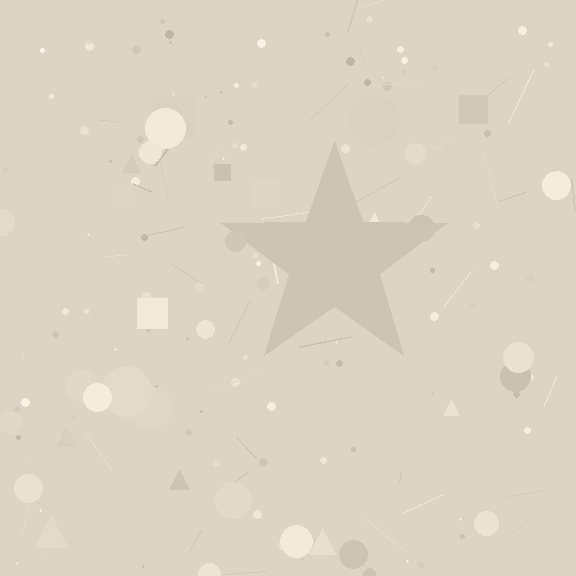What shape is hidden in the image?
A star is hidden in the image.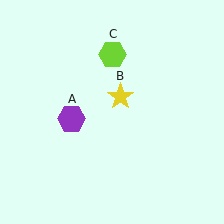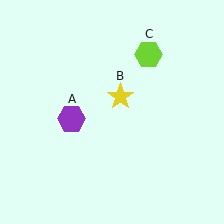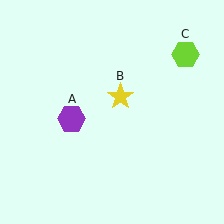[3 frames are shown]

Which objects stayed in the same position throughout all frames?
Purple hexagon (object A) and yellow star (object B) remained stationary.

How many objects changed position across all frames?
1 object changed position: lime hexagon (object C).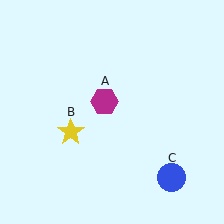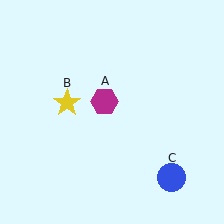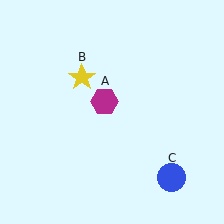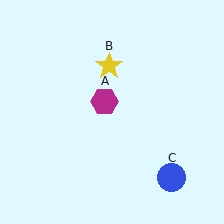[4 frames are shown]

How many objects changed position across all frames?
1 object changed position: yellow star (object B).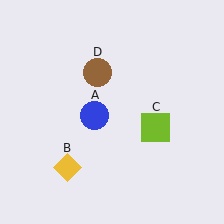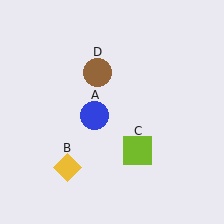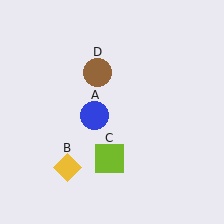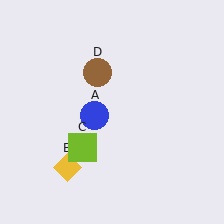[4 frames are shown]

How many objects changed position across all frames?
1 object changed position: lime square (object C).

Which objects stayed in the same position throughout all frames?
Blue circle (object A) and yellow diamond (object B) and brown circle (object D) remained stationary.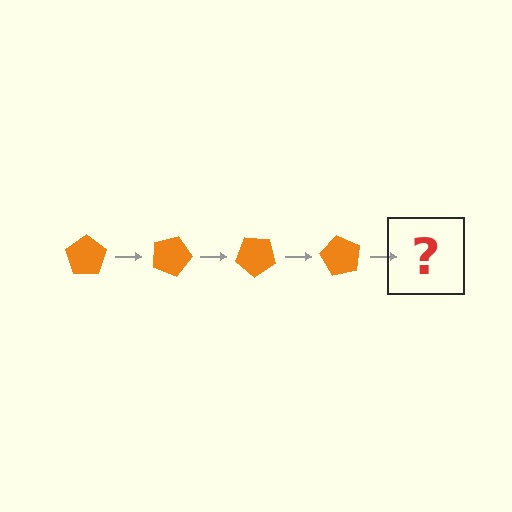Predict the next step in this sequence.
The next step is an orange pentagon rotated 80 degrees.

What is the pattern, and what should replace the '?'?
The pattern is that the pentagon rotates 20 degrees each step. The '?' should be an orange pentagon rotated 80 degrees.